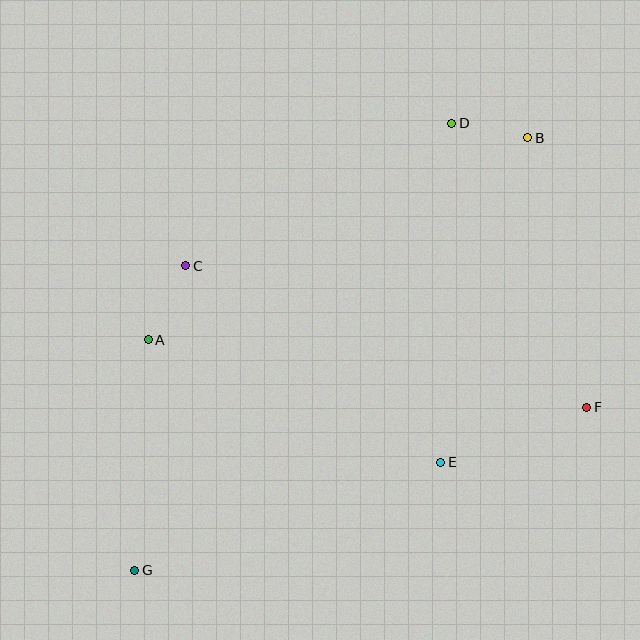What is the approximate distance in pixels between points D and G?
The distance between D and G is approximately 548 pixels.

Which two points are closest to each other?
Points B and D are closest to each other.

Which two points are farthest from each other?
Points B and G are farthest from each other.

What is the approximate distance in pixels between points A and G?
The distance between A and G is approximately 231 pixels.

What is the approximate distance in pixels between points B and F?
The distance between B and F is approximately 276 pixels.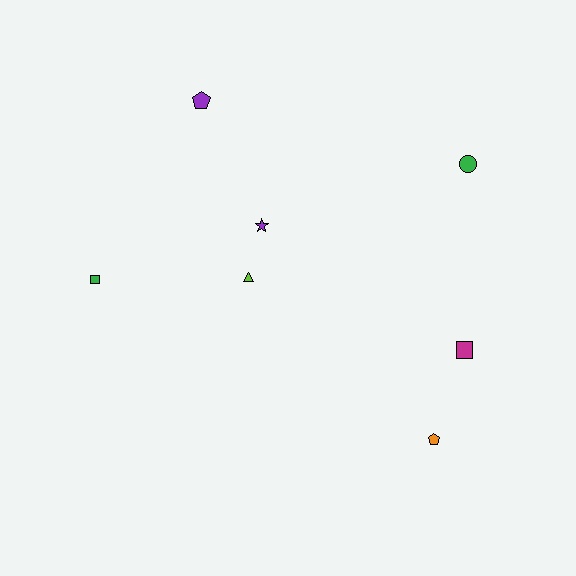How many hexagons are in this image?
There are no hexagons.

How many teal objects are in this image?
There are no teal objects.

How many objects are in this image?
There are 7 objects.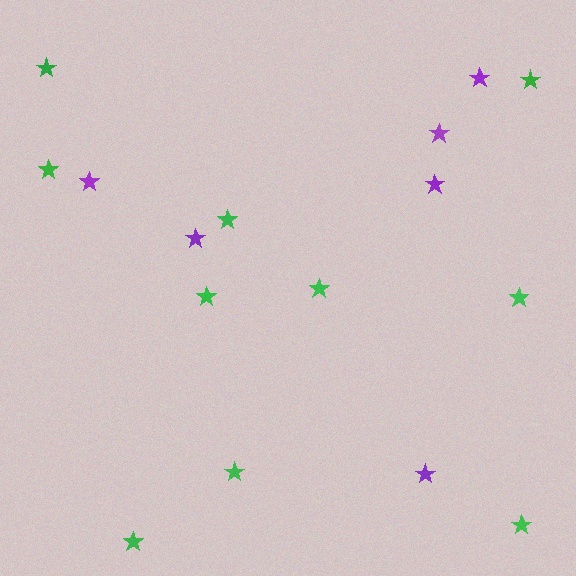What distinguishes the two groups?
There are 2 groups: one group of purple stars (6) and one group of green stars (10).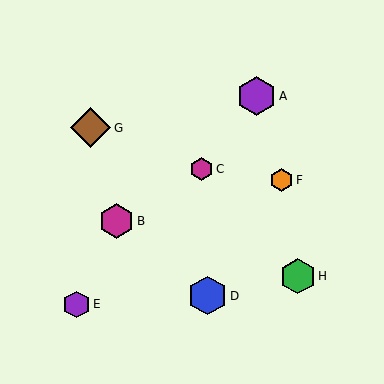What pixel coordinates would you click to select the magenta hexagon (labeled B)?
Click at (117, 221) to select the magenta hexagon B.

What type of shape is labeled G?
Shape G is a brown diamond.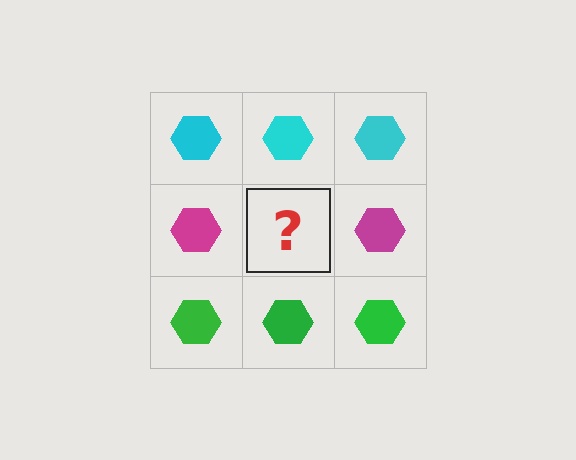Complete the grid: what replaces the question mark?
The question mark should be replaced with a magenta hexagon.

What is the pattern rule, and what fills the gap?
The rule is that each row has a consistent color. The gap should be filled with a magenta hexagon.